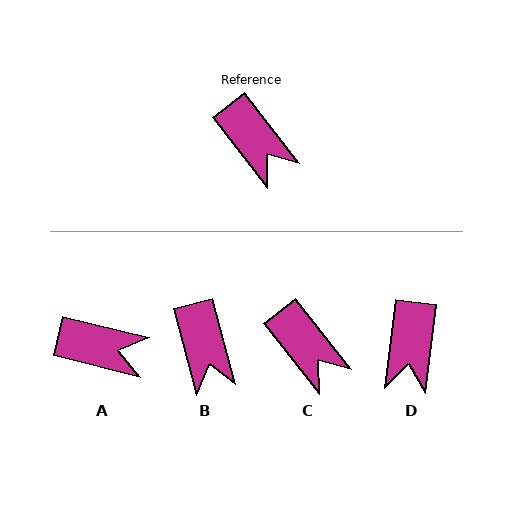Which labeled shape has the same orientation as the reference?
C.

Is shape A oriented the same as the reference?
No, it is off by about 38 degrees.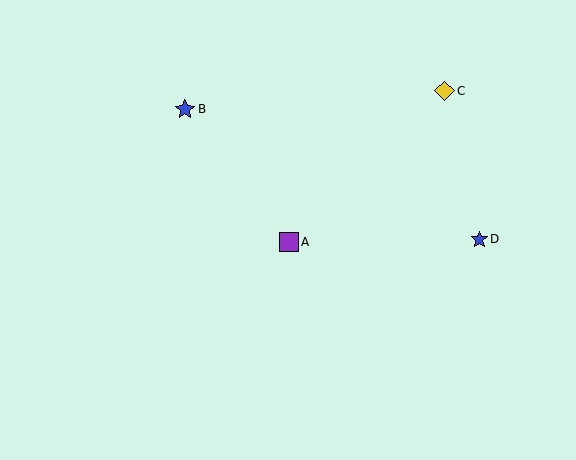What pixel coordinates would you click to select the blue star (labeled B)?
Click at (185, 109) to select the blue star B.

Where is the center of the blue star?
The center of the blue star is at (185, 109).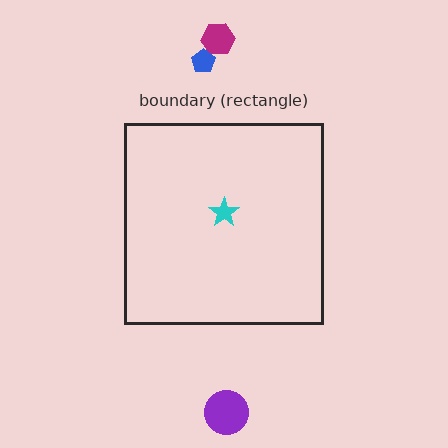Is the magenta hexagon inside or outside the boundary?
Outside.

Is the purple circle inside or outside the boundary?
Outside.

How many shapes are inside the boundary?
1 inside, 3 outside.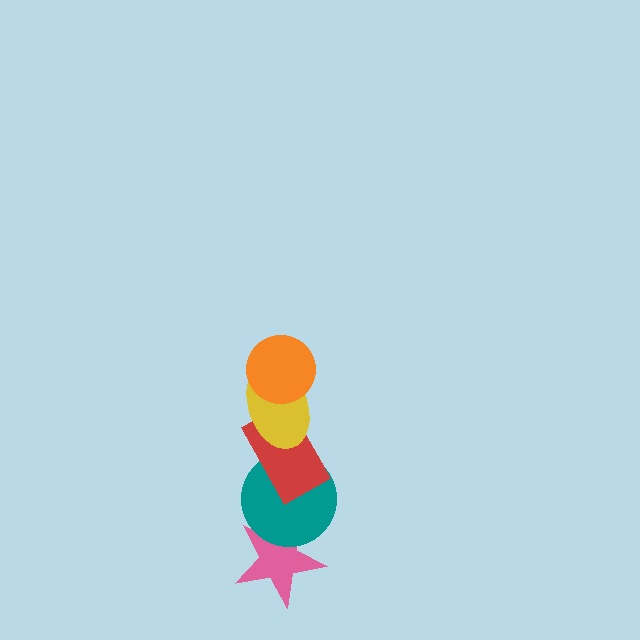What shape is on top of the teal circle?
The red rectangle is on top of the teal circle.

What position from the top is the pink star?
The pink star is 5th from the top.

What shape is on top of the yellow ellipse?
The orange circle is on top of the yellow ellipse.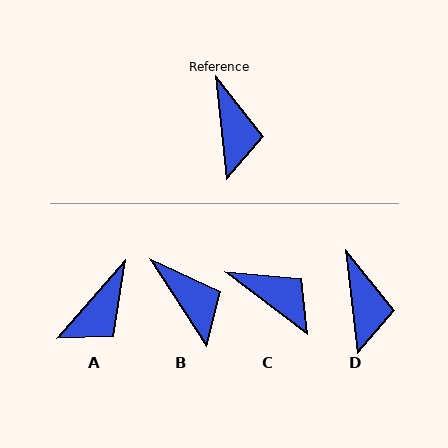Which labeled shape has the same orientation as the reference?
D.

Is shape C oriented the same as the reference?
No, it is off by about 47 degrees.